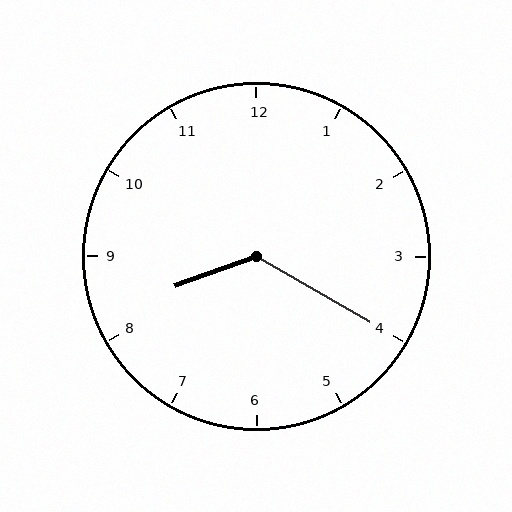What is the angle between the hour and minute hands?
Approximately 130 degrees.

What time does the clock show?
8:20.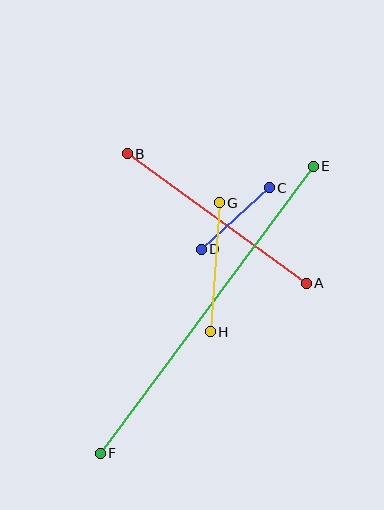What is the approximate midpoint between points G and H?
The midpoint is at approximately (215, 267) pixels.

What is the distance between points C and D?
The distance is approximately 92 pixels.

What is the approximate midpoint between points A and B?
The midpoint is at approximately (217, 218) pixels.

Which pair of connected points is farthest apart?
Points E and F are farthest apart.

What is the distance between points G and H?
The distance is approximately 129 pixels.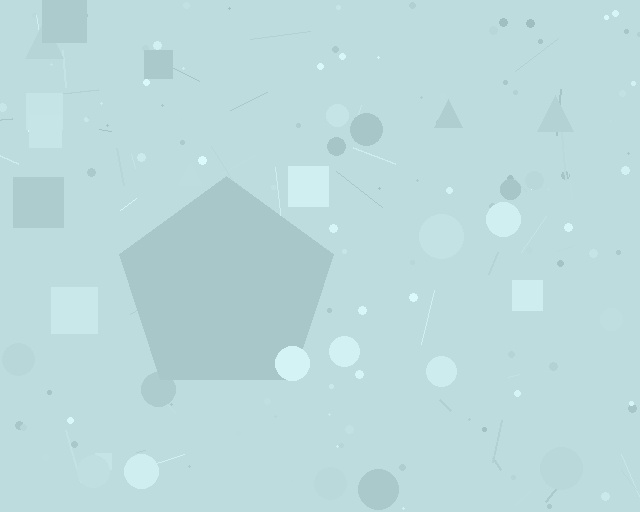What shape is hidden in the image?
A pentagon is hidden in the image.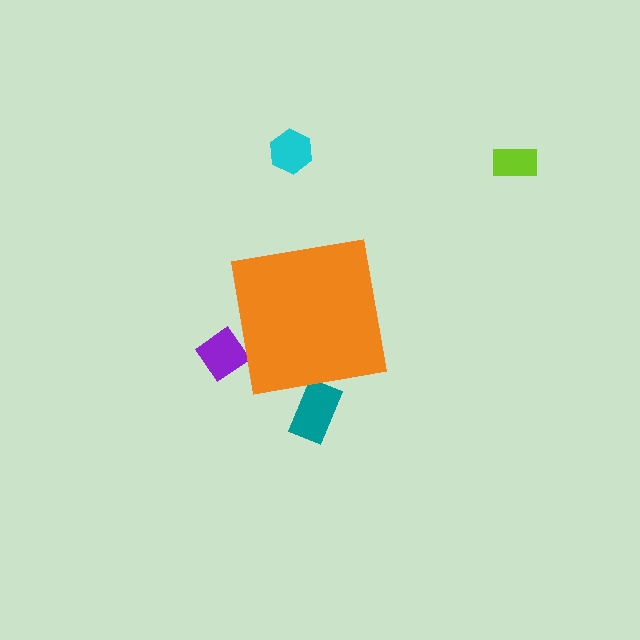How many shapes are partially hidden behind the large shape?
2 shapes are partially hidden.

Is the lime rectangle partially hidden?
No, the lime rectangle is fully visible.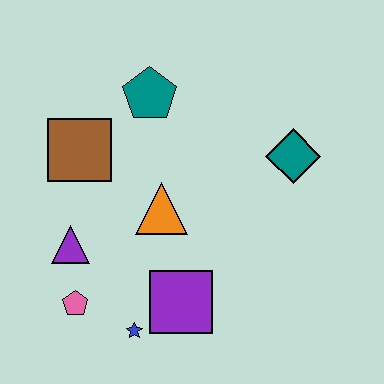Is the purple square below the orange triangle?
Yes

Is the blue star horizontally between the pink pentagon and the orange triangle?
Yes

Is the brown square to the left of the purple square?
Yes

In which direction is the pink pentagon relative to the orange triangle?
The pink pentagon is below the orange triangle.